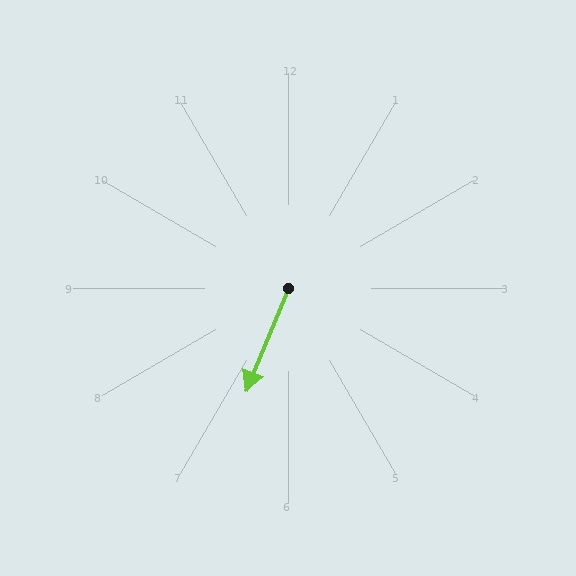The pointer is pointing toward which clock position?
Roughly 7 o'clock.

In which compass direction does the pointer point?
Southwest.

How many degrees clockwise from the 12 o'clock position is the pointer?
Approximately 203 degrees.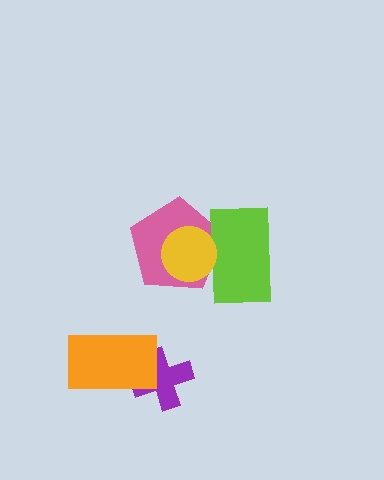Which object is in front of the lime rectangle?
The yellow circle is in front of the lime rectangle.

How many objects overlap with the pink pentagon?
2 objects overlap with the pink pentagon.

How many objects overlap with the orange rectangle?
1 object overlaps with the orange rectangle.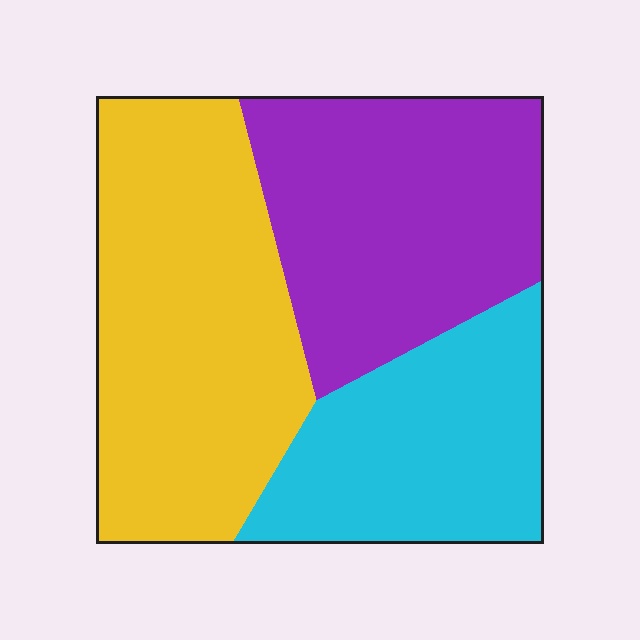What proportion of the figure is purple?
Purple covers about 35% of the figure.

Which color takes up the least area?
Cyan, at roughly 25%.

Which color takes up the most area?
Yellow, at roughly 40%.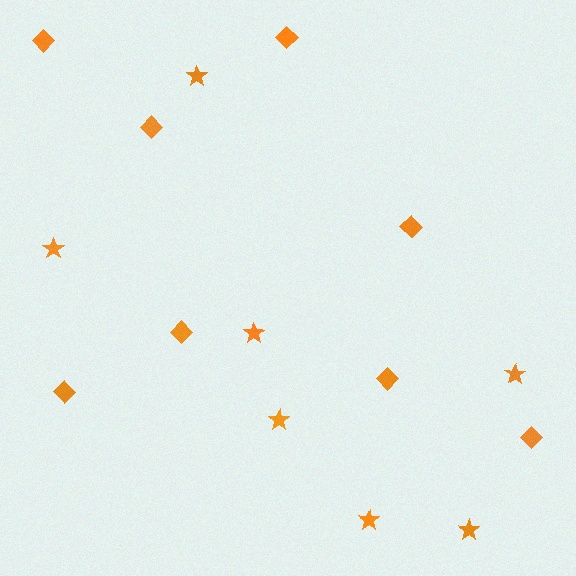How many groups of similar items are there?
There are 2 groups: one group of stars (7) and one group of diamonds (8).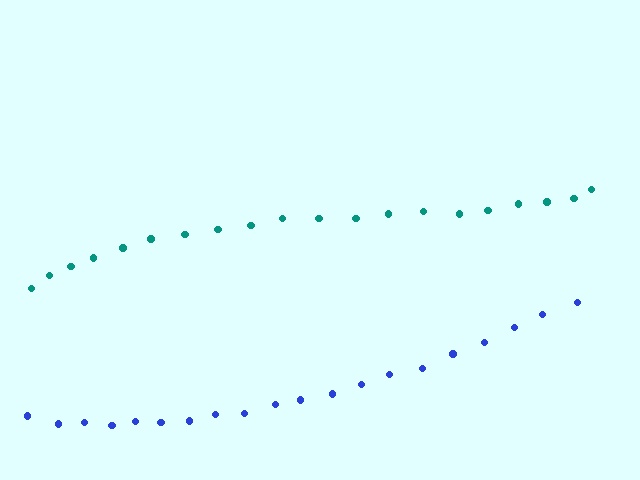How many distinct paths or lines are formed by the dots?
There are 2 distinct paths.